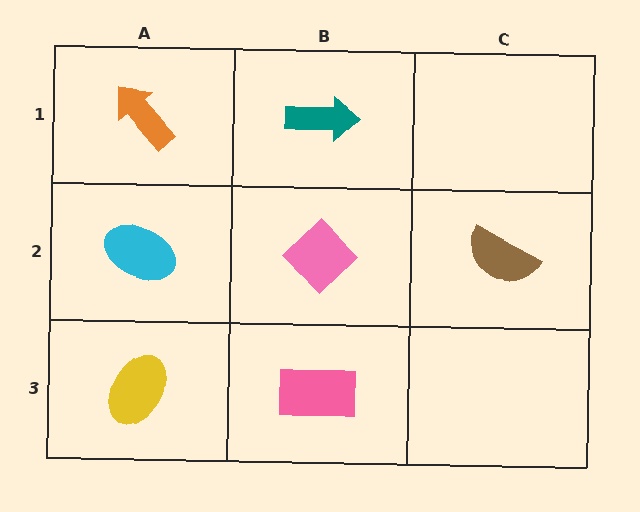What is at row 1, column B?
A teal arrow.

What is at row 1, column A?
An orange arrow.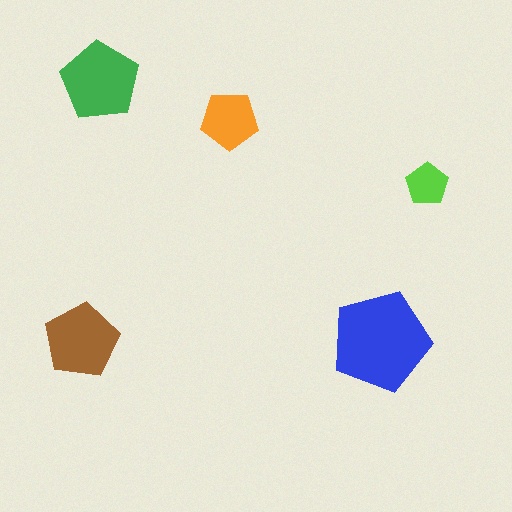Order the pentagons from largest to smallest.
the blue one, the green one, the brown one, the orange one, the lime one.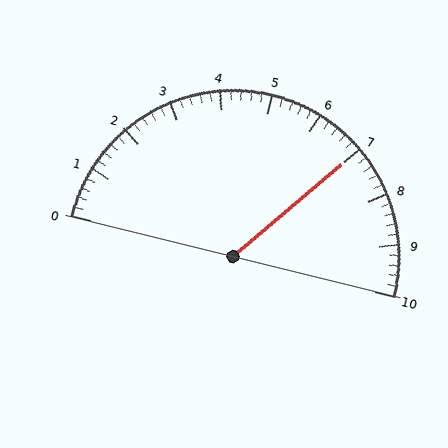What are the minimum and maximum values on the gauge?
The gauge ranges from 0 to 10.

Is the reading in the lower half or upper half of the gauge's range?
The reading is in the upper half of the range (0 to 10).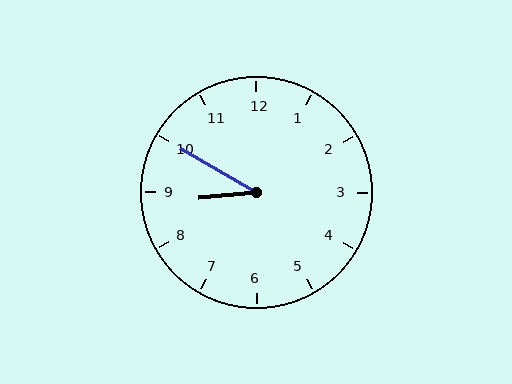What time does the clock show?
8:50.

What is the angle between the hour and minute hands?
Approximately 35 degrees.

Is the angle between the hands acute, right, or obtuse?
It is acute.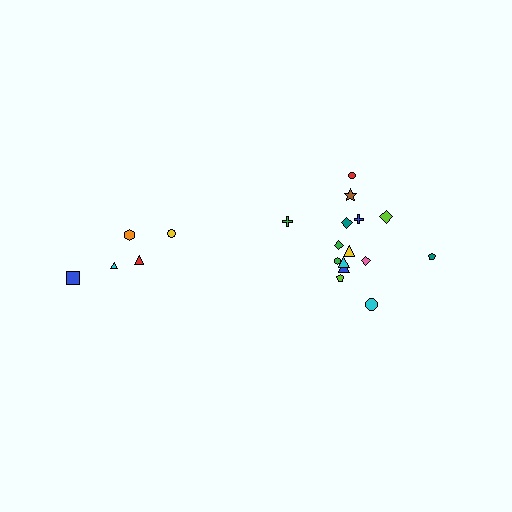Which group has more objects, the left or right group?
The right group.